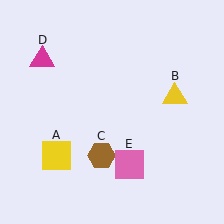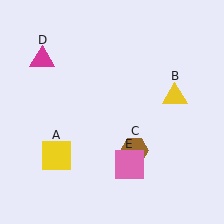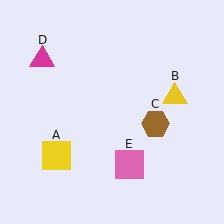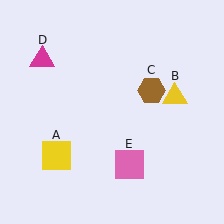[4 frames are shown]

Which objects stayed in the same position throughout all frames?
Yellow square (object A) and yellow triangle (object B) and magenta triangle (object D) and pink square (object E) remained stationary.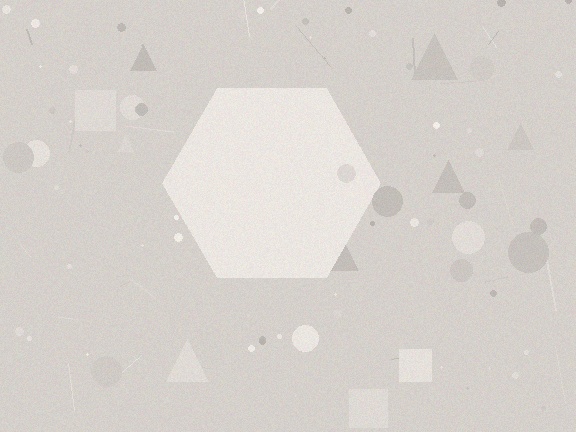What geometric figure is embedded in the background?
A hexagon is embedded in the background.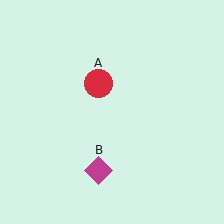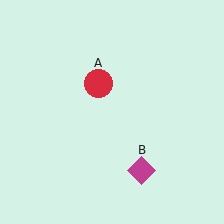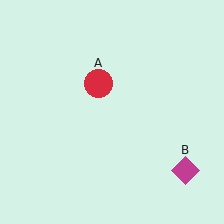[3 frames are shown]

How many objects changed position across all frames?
1 object changed position: magenta diamond (object B).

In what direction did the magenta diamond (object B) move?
The magenta diamond (object B) moved right.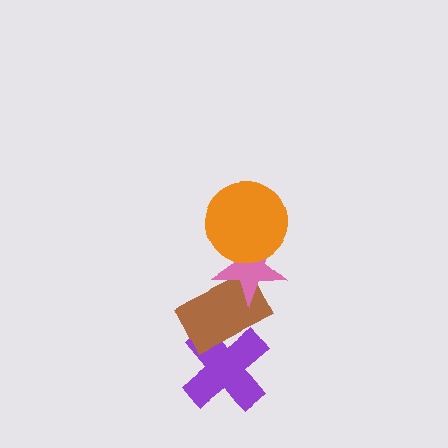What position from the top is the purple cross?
The purple cross is 4th from the top.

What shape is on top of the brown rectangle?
The pink star is on top of the brown rectangle.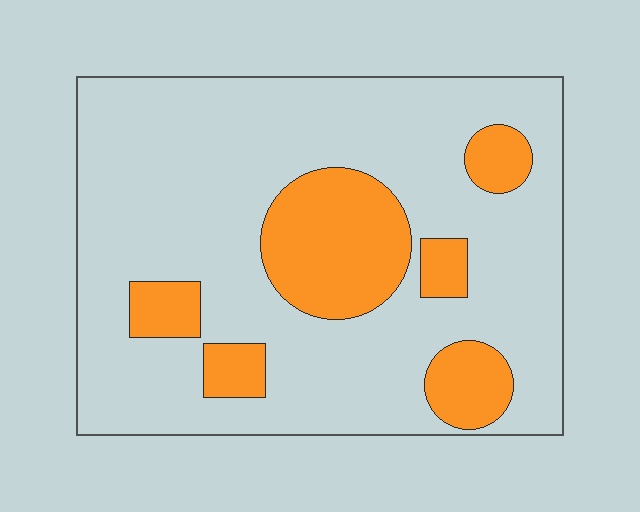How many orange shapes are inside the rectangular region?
6.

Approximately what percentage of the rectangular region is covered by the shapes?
Approximately 20%.